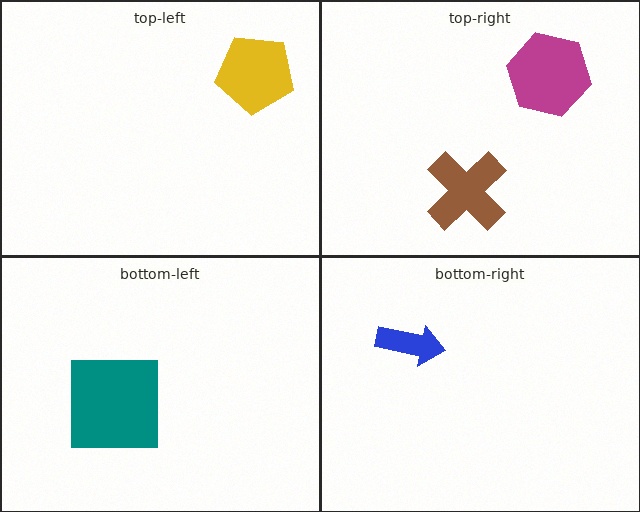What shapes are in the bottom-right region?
The blue arrow.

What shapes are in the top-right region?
The magenta hexagon, the brown cross.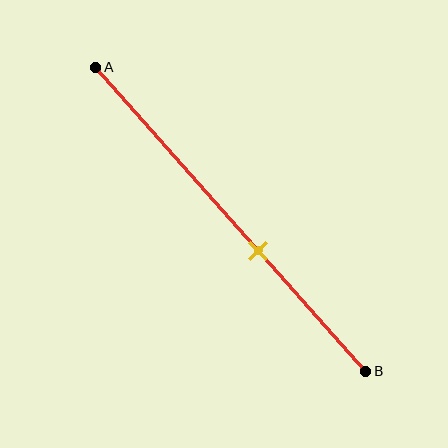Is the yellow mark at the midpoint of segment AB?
No, the mark is at about 60% from A, not at the 50% midpoint.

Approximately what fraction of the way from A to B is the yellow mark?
The yellow mark is approximately 60% of the way from A to B.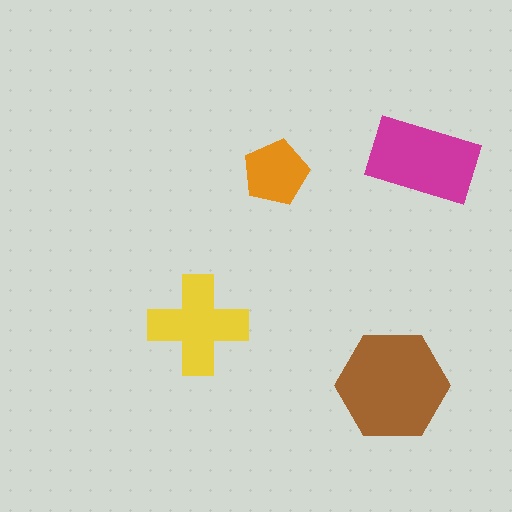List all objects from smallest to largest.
The orange pentagon, the yellow cross, the magenta rectangle, the brown hexagon.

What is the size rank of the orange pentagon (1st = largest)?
4th.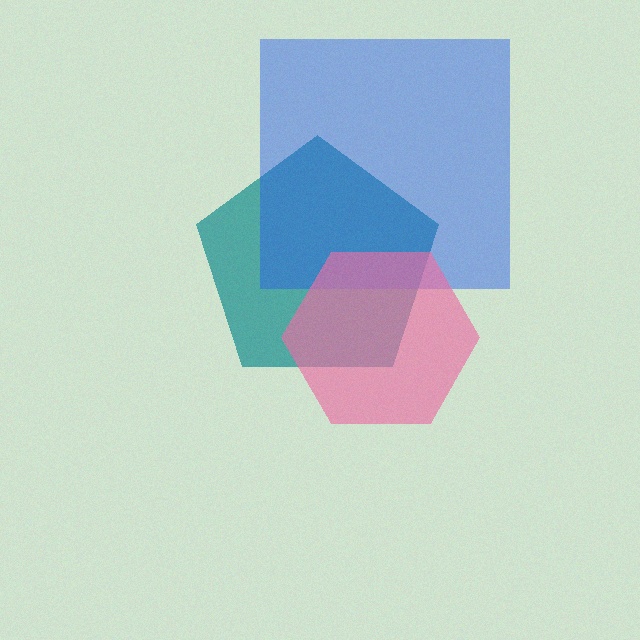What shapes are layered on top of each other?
The layered shapes are: a teal pentagon, a blue square, a pink hexagon.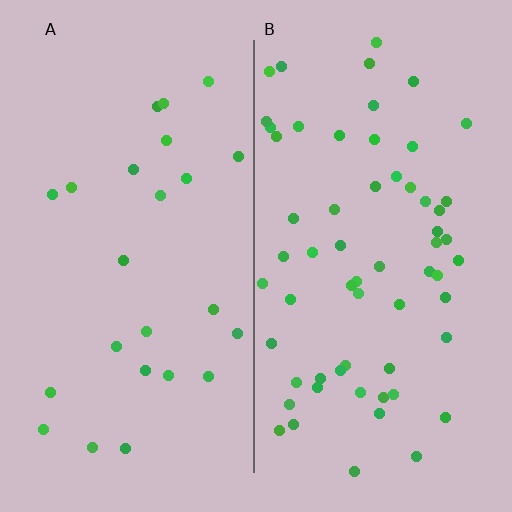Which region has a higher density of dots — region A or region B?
B (the right).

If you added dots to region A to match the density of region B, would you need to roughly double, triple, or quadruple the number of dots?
Approximately triple.